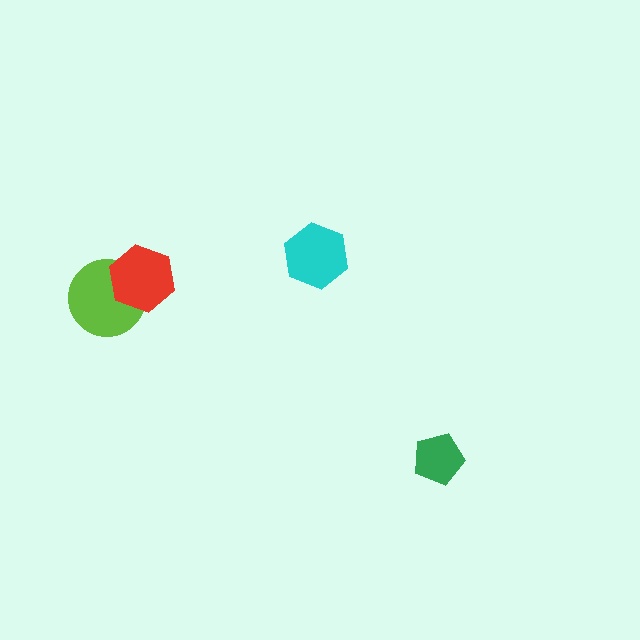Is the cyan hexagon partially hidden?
No, no other shape covers it.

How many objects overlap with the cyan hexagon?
0 objects overlap with the cyan hexagon.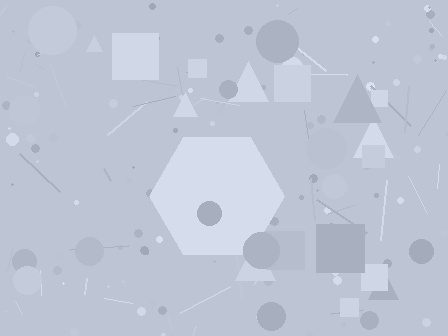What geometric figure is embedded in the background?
A hexagon is embedded in the background.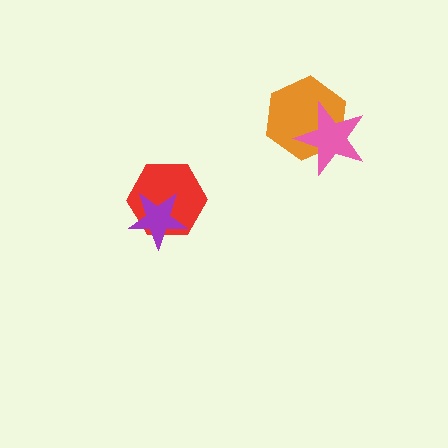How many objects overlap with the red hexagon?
1 object overlaps with the red hexagon.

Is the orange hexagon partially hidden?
Yes, it is partially covered by another shape.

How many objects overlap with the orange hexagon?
1 object overlaps with the orange hexagon.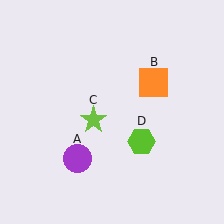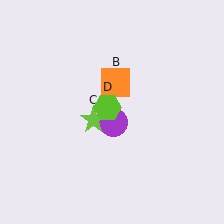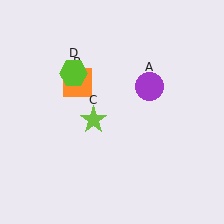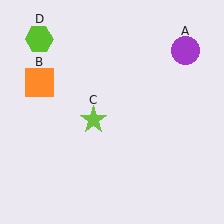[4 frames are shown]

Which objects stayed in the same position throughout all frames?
Lime star (object C) remained stationary.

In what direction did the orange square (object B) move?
The orange square (object B) moved left.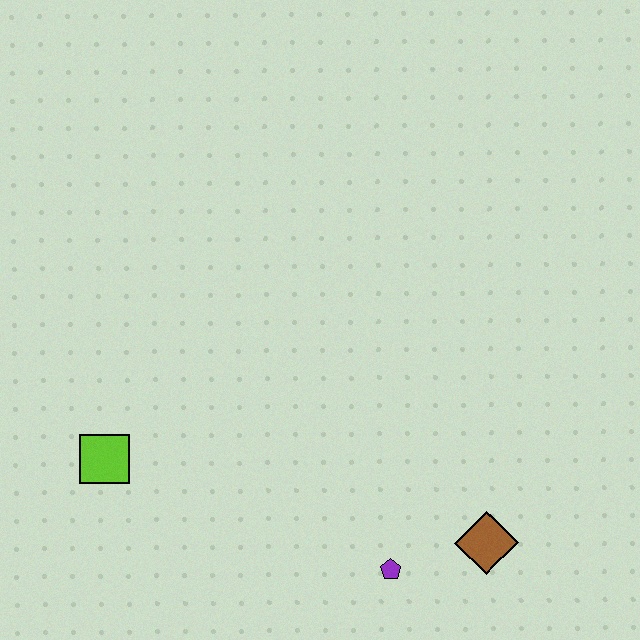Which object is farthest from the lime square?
The brown diamond is farthest from the lime square.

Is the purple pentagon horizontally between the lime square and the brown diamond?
Yes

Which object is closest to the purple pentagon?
The brown diamond is closest to the purple pentagon.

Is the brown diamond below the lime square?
Yes